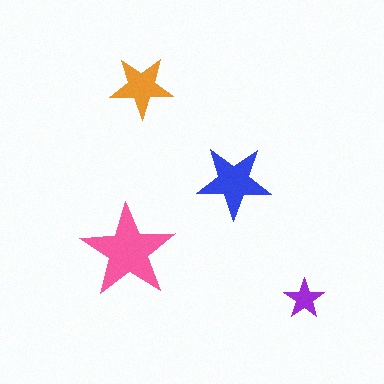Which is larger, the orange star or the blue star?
The blue one.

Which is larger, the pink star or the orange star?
The pink one.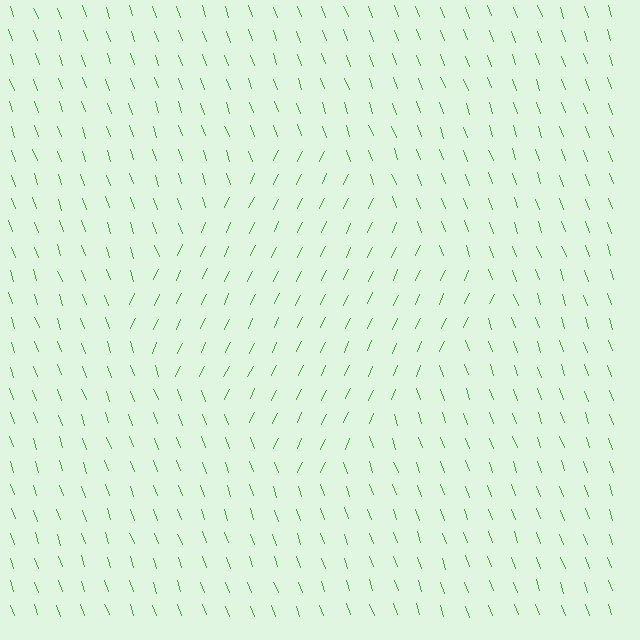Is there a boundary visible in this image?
Yes, there is a texture boundary formed by a change in line orientation.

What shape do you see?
I see a diamond.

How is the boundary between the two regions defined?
The boundary is defined purely by a change in line orientation (approximately 45 degrees difference). All lines are the same color and thickness.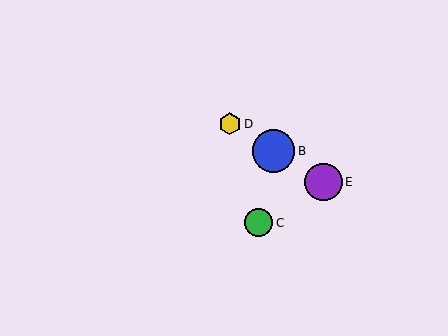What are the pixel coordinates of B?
Object B is at (273, 151).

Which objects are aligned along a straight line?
Objects A, B, D, E are aligned along a straight line.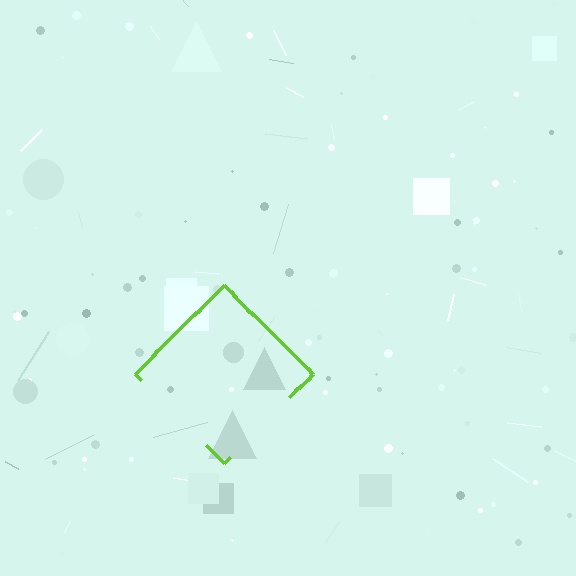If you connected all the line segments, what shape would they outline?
They would outline a diamond.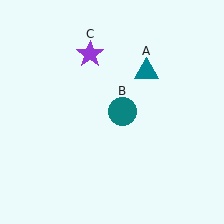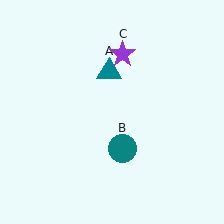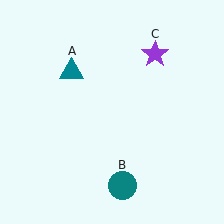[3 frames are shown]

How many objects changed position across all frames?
3 objects changed position: teal triangle (object A), teal circle (object B), purple star (object C).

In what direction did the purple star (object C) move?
The purple star (object C) moved right.